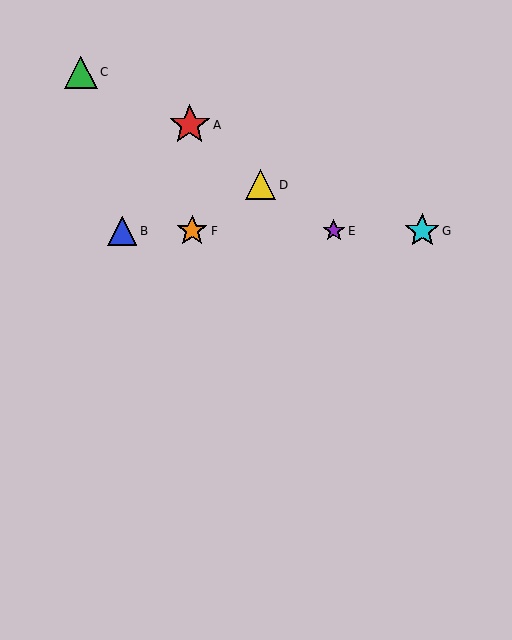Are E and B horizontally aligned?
Yes, both are at y≈231.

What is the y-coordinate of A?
Object A is at y≈125.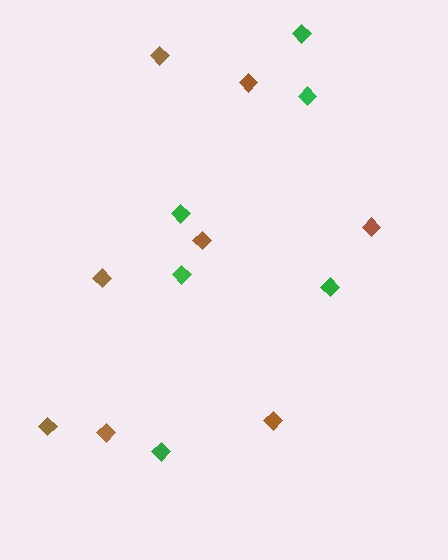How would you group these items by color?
There are 2 groups: one group of brown diamonds (8) and one group of green diamonds (6).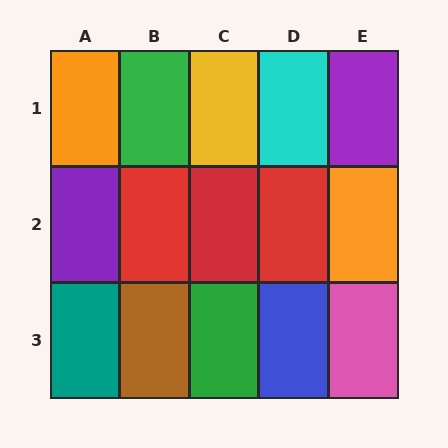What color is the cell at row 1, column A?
Orange.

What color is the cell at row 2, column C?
Red.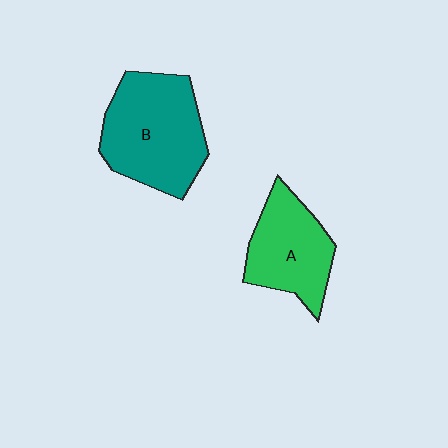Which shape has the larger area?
Shape B (teal).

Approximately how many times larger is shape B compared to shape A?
Approximately 1.4 times.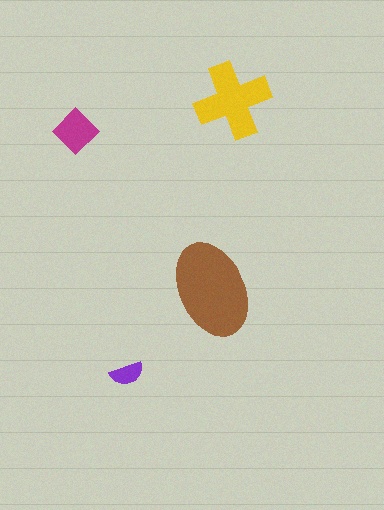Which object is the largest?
The brown ellipse.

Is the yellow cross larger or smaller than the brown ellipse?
Smaller.